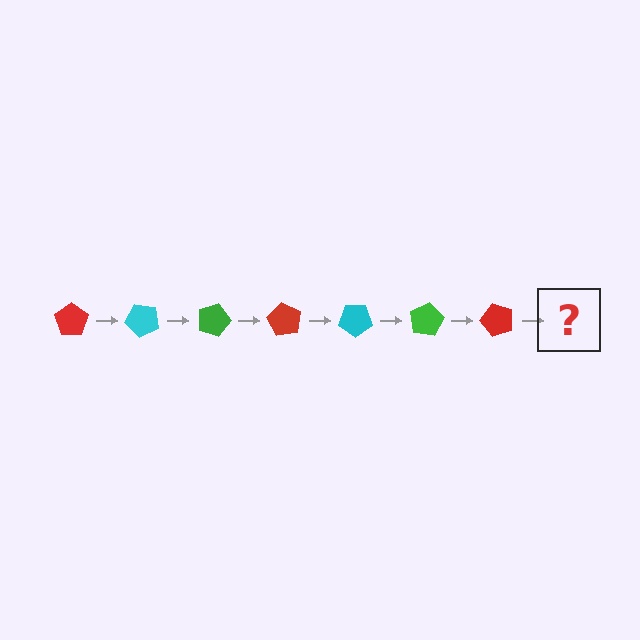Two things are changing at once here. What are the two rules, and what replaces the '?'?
The two rules are that it rotates 45 degrees each step and the color cycles through red, cyan, and green. The '?' should be a cyan pentagon, rotated 315 degrees from the start.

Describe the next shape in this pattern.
It should be a cyan pentagon, rotated 315 degrees from the start.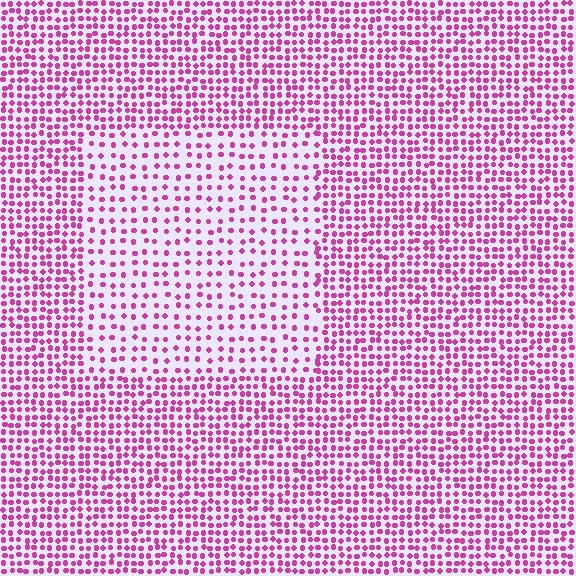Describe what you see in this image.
The image contains small magenta elements arranged at two different densities. A rectangle-shaped region is visible where the elements are less densely packed than the surrounding area.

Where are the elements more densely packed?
The elements are more densely packed outside the rectangle boundary.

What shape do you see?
I see a rectangle.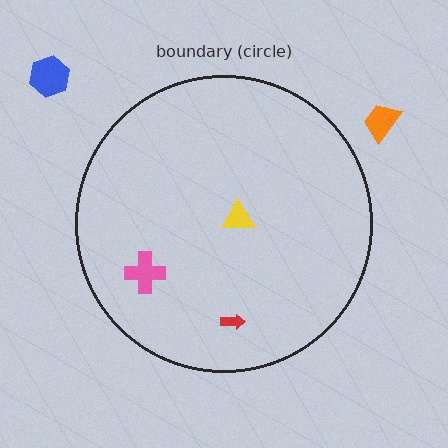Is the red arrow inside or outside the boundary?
Inside.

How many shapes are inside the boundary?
3 inside, 2 outside.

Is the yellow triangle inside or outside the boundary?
Inside.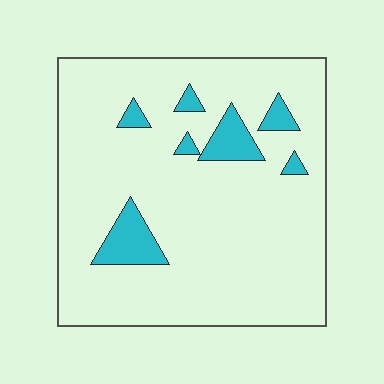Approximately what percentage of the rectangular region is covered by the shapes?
Approximately 10%.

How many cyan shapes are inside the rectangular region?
7.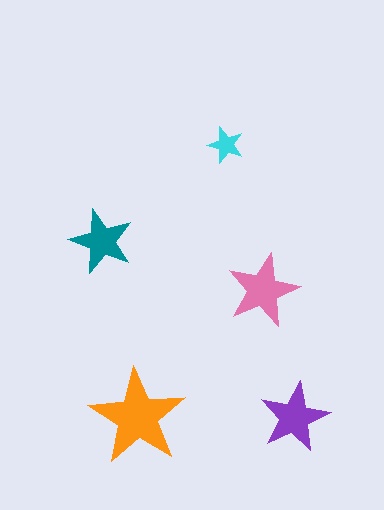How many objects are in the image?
There are 5 objects in the image.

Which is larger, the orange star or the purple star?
The orange one.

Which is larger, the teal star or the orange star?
The orange one.